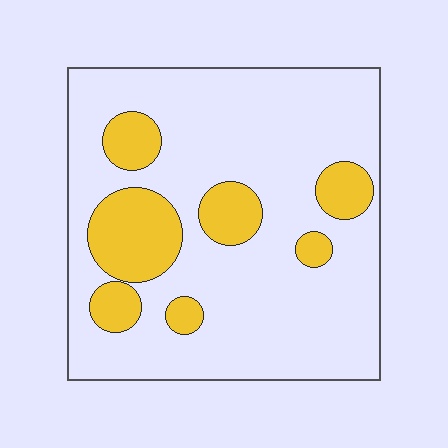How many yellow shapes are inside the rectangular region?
7.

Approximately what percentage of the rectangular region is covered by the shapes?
Approximately 20%.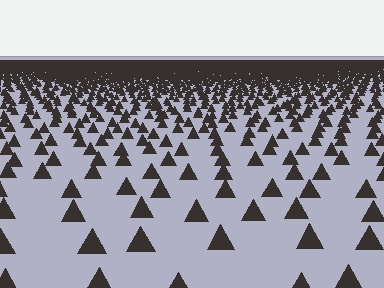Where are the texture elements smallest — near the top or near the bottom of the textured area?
Near the top.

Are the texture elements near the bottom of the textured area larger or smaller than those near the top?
Larger. Near the bottom, elements are closer to the viewer and appear at a bigger on-screen size.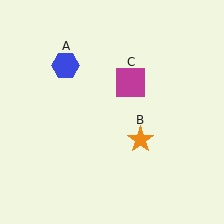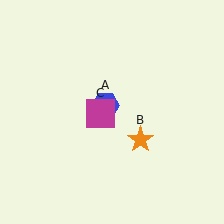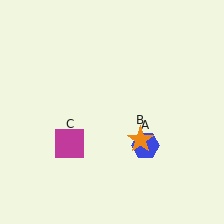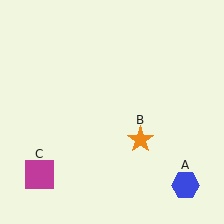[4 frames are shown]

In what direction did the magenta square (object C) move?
The magenta square (object C) moved down and to the left.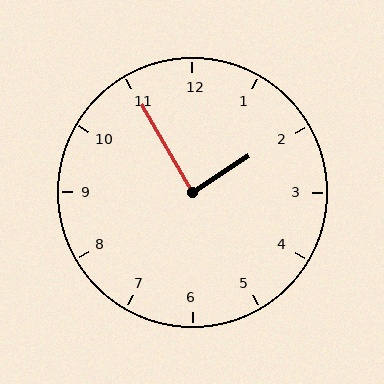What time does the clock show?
1:55.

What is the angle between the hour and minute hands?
Approximately 88 degrees.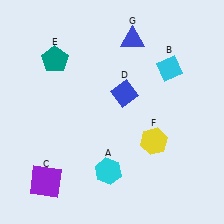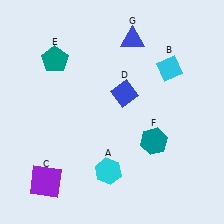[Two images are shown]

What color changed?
The hexagon (F) changed from yellow in Image 1 to teal in Image 2.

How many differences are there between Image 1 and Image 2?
There is 1 difference between the two images.